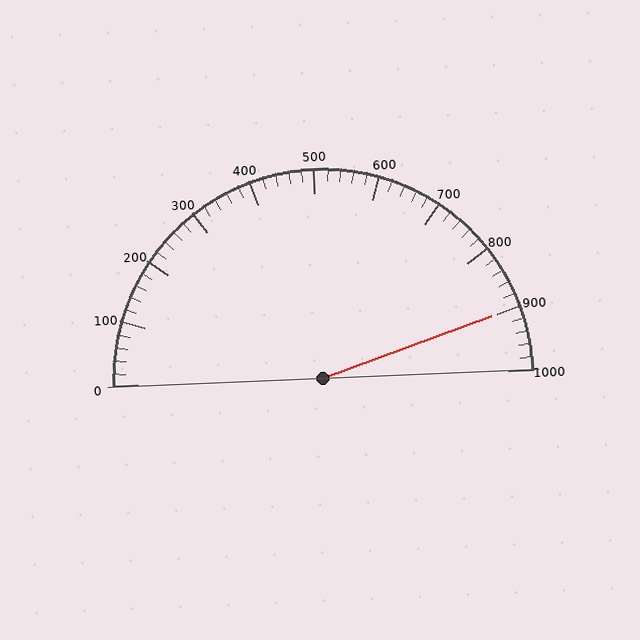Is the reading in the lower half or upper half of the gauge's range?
The reading is in the upper half of the range (0 to 1000).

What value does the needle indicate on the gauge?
The needle indicates approximately 900.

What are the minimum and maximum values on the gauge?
The gauge ranges from 0 to 1000.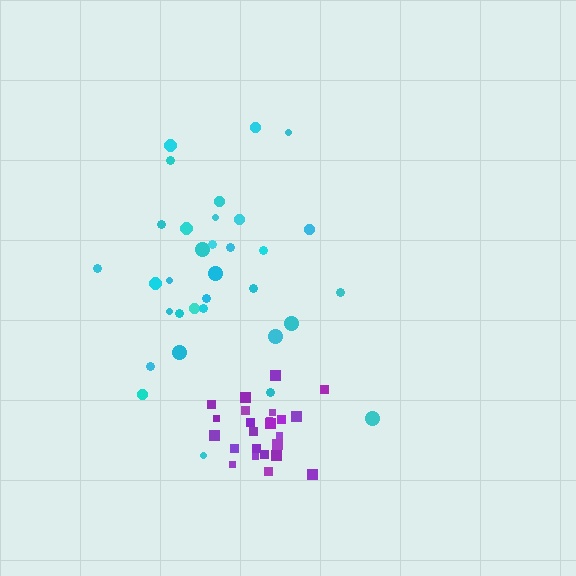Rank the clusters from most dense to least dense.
purple, cyan.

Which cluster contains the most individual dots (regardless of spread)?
Cyan (33).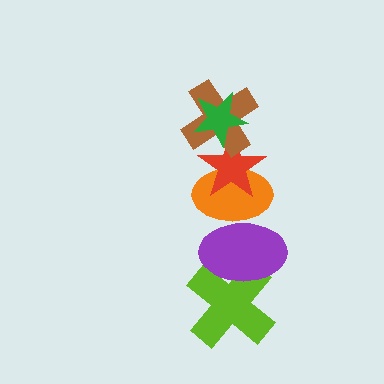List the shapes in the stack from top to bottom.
From top to bottom: the green star, the brown cross, the red star, the orange ellipse, the purple ellipse, the lime cross.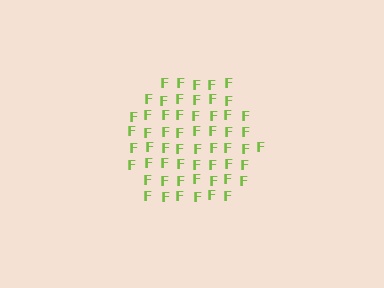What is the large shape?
The large shape is a hexagon.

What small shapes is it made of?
It is made of small letter F's.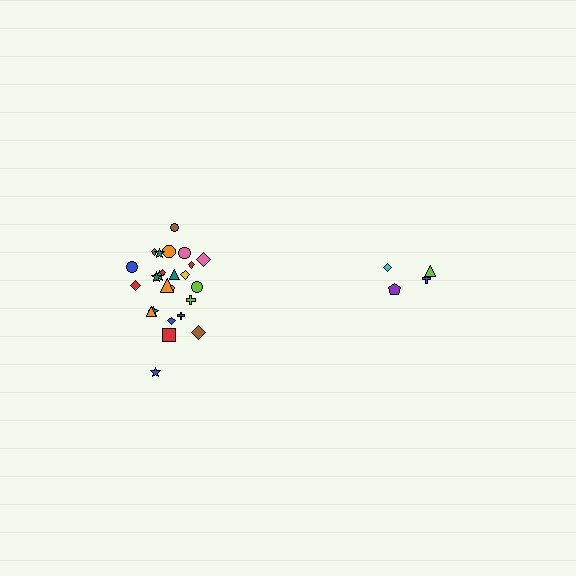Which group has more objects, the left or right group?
The left group.